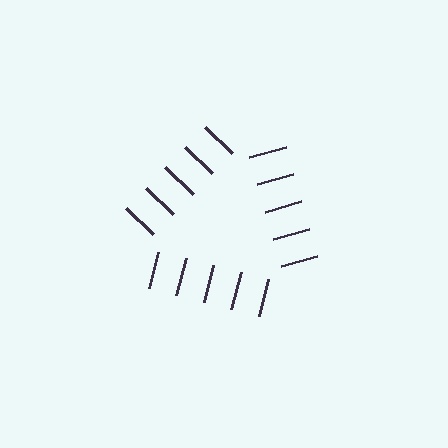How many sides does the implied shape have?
3 sides — the line-ends trace a triangle.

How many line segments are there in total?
15 — 5 along each of the 3 edges.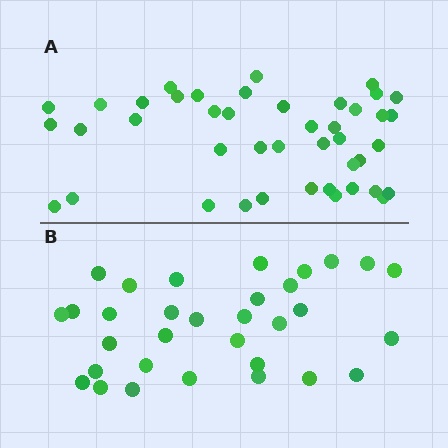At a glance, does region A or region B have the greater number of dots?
Region A (the top region) has more dots.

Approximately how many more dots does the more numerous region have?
Region A has roughly 12 or so more dots than region B.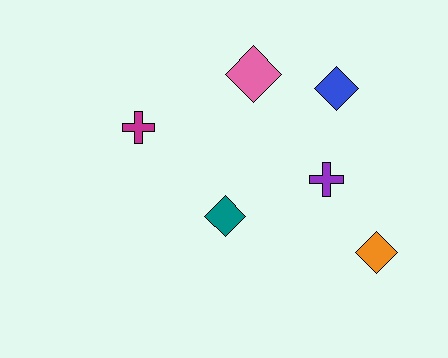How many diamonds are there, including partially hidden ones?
There are 4 diamonds.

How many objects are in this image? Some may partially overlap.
There are 6 objects.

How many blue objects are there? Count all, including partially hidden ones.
There is 1 blue object.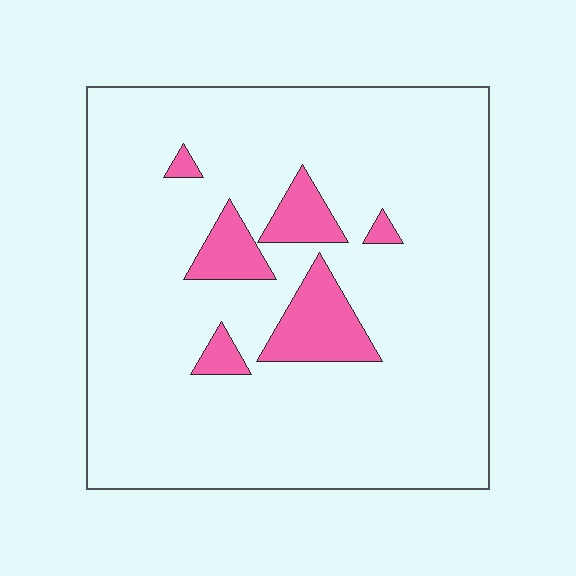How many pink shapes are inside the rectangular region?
6.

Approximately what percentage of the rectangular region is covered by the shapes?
Approximately 10%.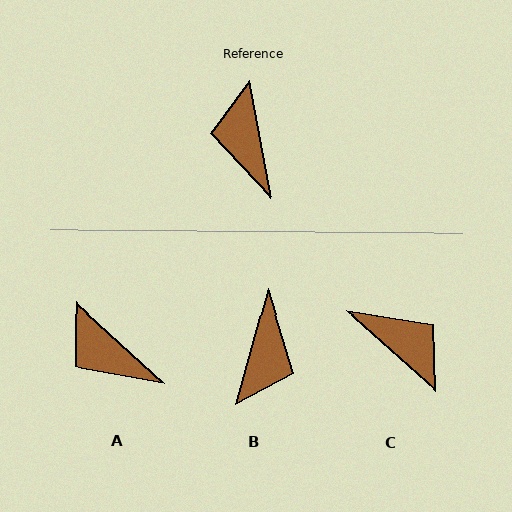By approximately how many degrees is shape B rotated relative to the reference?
Approximately 154 degrees counter-clockwise.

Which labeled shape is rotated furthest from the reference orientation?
B, about 154 degrees away.